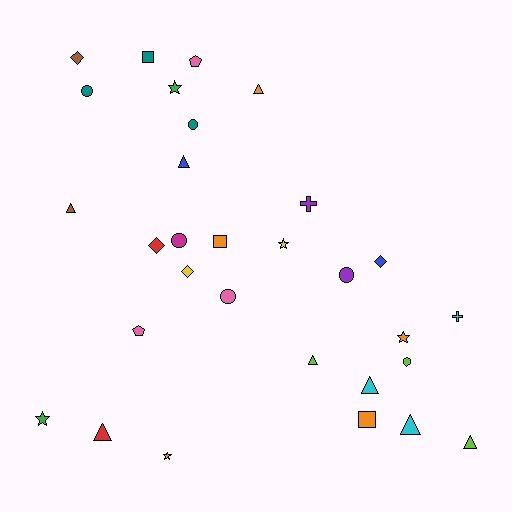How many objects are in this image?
There are 30 objects.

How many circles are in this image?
There are 5 circles.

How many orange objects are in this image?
There are 5 orange objects.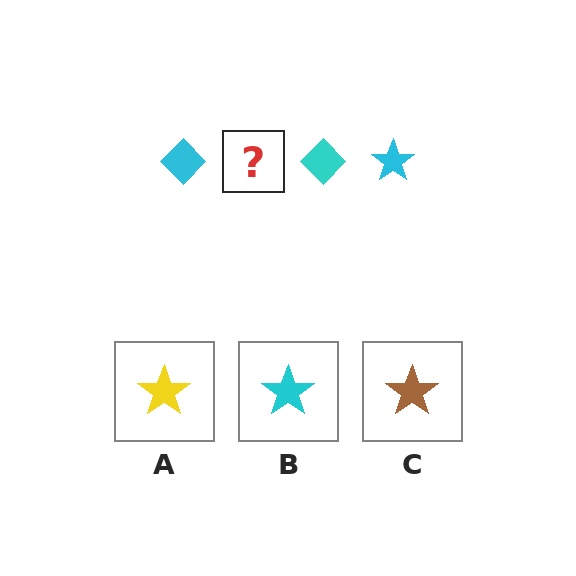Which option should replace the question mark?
Option B.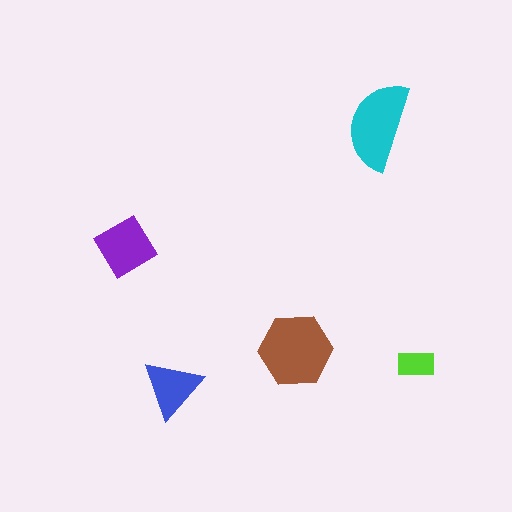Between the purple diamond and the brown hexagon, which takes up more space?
The brown hexagon.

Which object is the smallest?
The lime rectangle.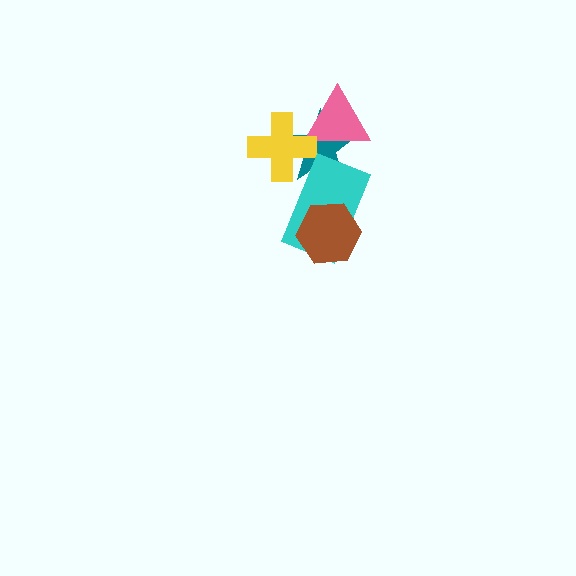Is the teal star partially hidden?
Yes, it is partially covered by another shape.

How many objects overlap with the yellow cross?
2 objects overlap with the yellow cross.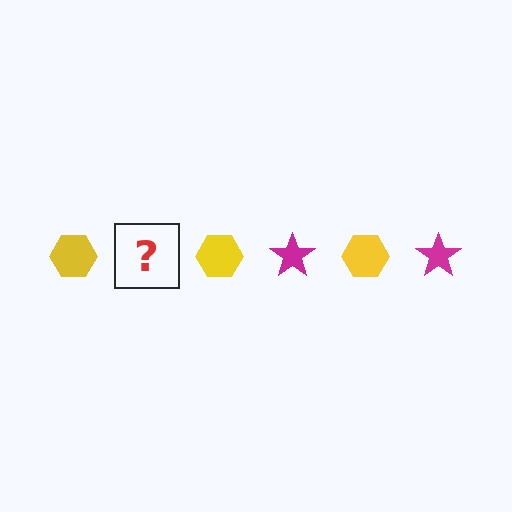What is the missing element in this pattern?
The missing element is a magenta star.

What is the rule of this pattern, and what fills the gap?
The rule is that the pattern alternates between yellow hexagon and magenta star. The gap should be filled with a magenta star.